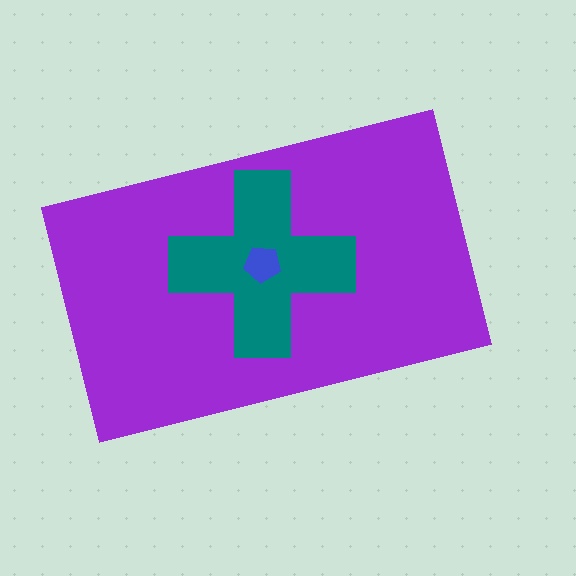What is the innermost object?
The blue pentagon.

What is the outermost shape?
The purple rectangle.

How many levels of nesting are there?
3.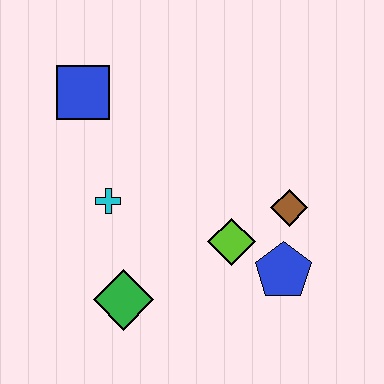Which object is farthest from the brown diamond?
The blue square is farthest from the brown diamond.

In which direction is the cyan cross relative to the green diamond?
The cyan cross is above the green diamond.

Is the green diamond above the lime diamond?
No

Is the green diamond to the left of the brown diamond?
Yes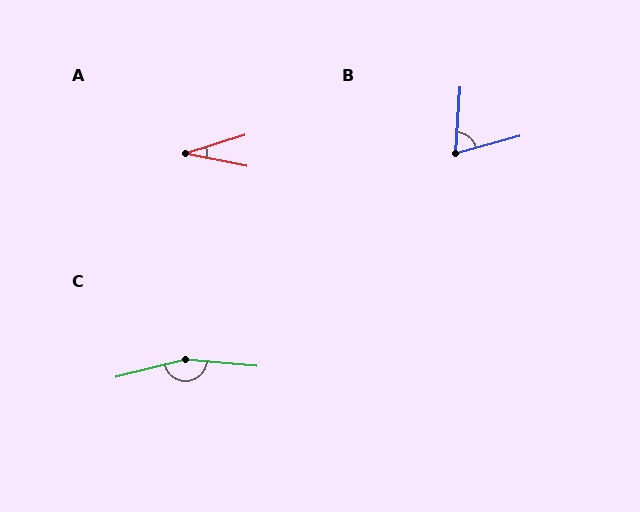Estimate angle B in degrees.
Approximately 71 degrees.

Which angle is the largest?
C, at approximately 161 degrees.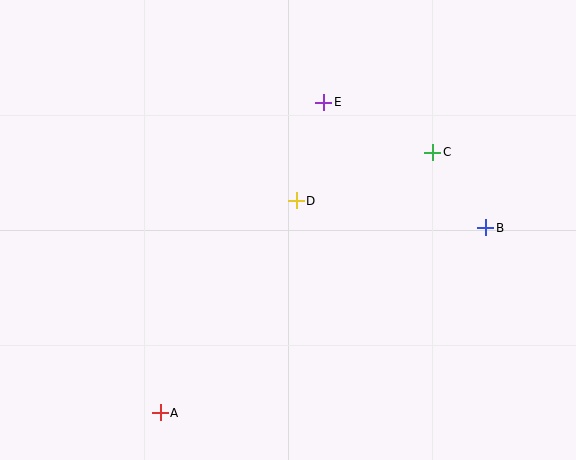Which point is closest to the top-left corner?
Point E is closest to the top-left corner.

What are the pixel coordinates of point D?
Point D is at (296, 201).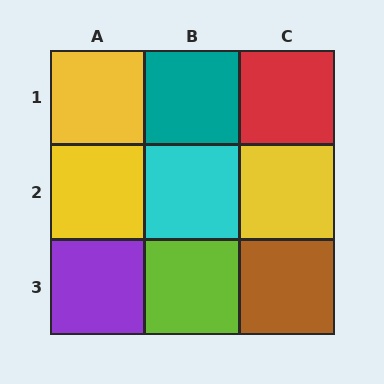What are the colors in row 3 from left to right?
Purple, lime, brown.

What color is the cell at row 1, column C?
Red.